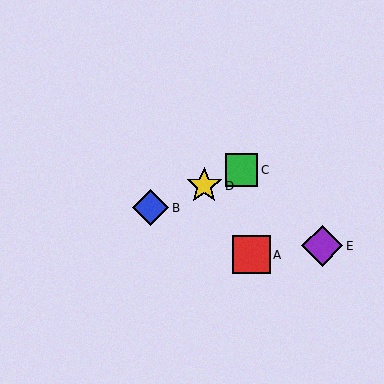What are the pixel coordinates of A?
Object A is at (251, 255).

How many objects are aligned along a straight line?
3 objects (B, C, D) are aligned along a straight line.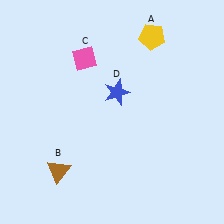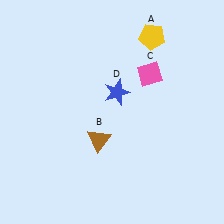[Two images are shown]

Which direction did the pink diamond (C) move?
The pink diamond (C) moved right.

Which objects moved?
The objects that moved are: the brown triangle (B), the pink diamond (C).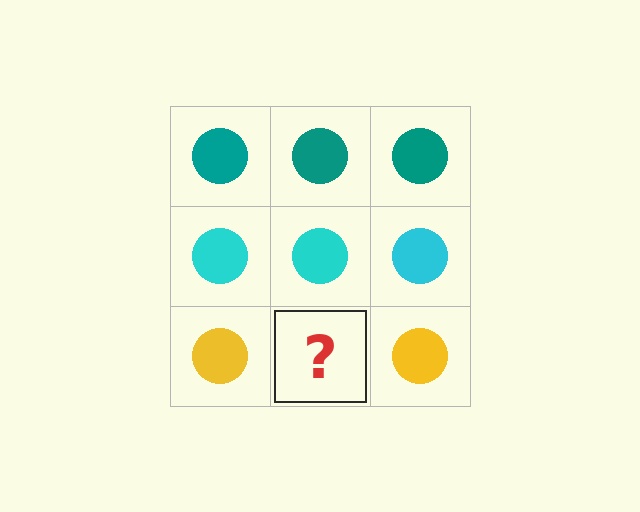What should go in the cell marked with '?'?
The missing cell should contain a yellow circle.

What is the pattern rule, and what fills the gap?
The rule is that each row has a consistent color. The gap should be filled with a yellow circle.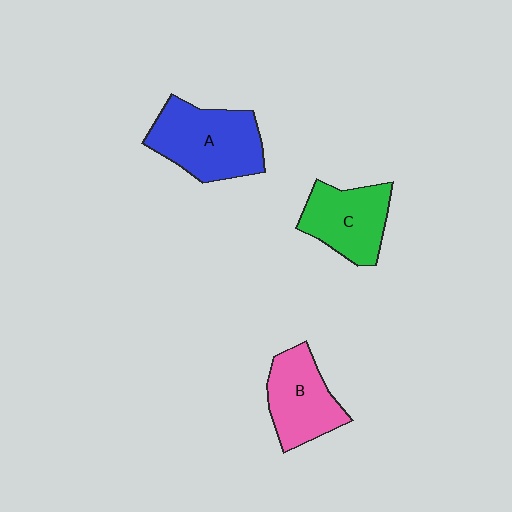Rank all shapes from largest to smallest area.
From largest to smallest: A (blue), C (green), B (pink).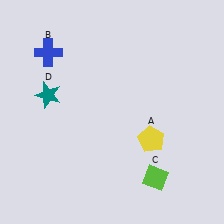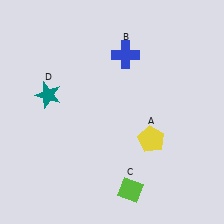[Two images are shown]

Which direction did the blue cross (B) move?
The blue cross (B) moved right.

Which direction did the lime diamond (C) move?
The lime diamond (C) moved left.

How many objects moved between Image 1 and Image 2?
2 objects moved between the two images.